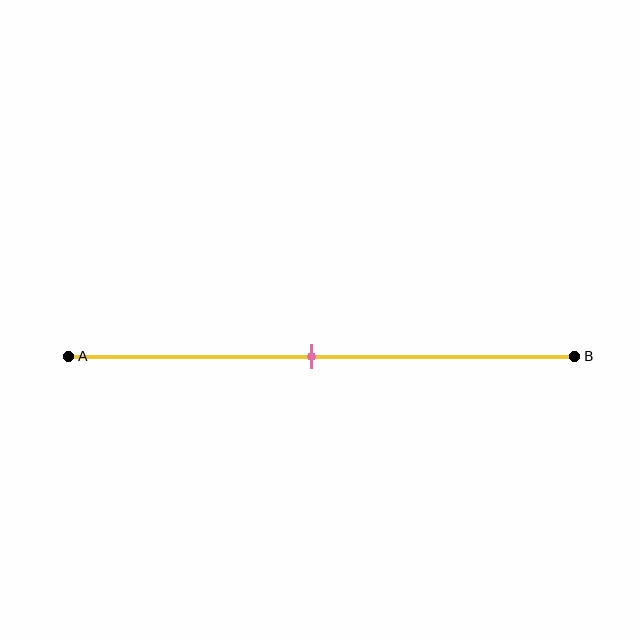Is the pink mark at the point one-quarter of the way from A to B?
No, the mark is at about 50% from A, not at the 25% one-quarter point.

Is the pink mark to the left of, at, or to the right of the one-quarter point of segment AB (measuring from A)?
The pink mark is to the right of the one-quarter point of segment AB.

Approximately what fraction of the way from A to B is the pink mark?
The pink mark is approximately 50% of the way from A to B.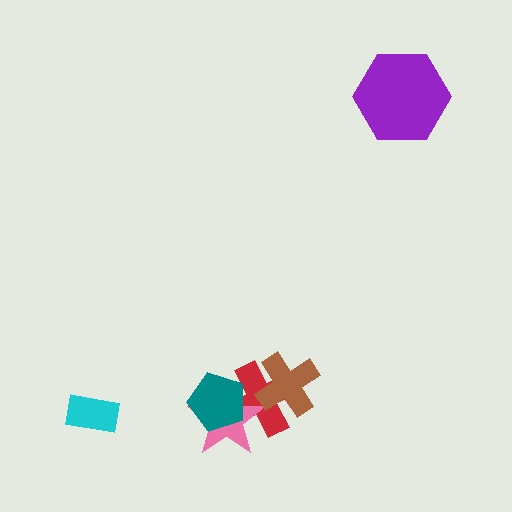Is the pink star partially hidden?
Yes, it is partially covered by another shape.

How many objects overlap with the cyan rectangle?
0 objects overlap with the cyan rectangle.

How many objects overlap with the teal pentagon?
2 objects overlap with the teal pentagon.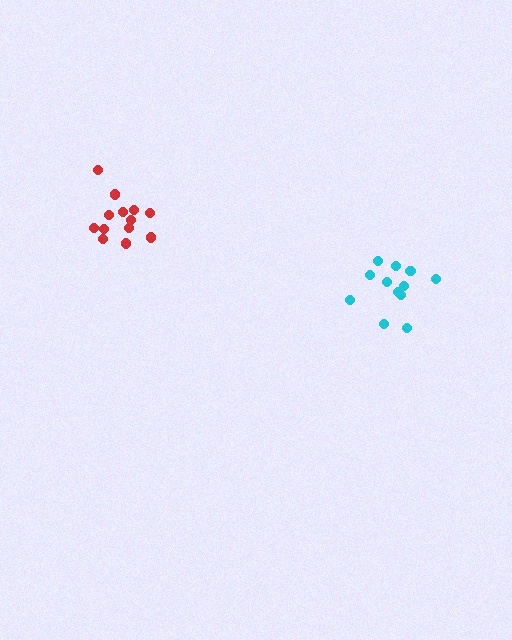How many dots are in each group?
Group 1: 12 dots, Group 2: 13 dots (25 total).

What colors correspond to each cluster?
The clusters are colored: cyan, red.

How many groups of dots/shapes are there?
There are 2 groups.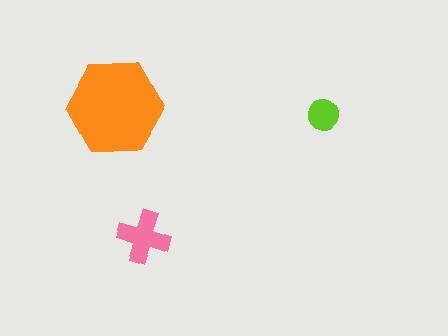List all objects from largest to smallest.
The orange hexagon, the pink cross, the lime circle.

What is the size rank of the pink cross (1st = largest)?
2nd.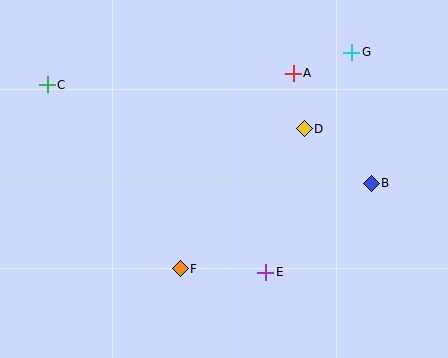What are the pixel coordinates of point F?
Point F is at (180, 269).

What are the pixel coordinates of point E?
Point E is at (266, 272).